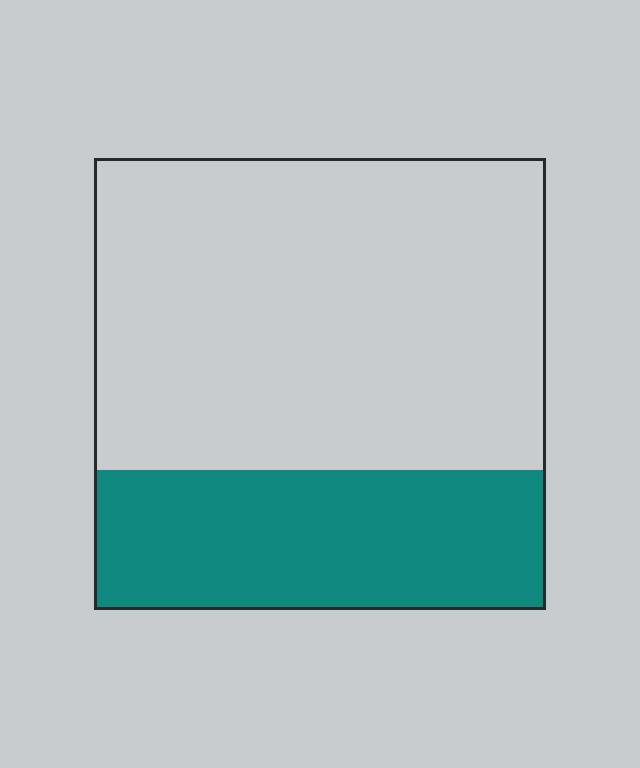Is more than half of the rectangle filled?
No.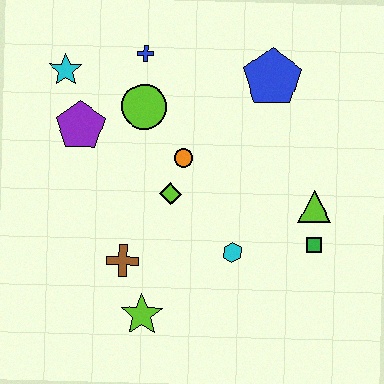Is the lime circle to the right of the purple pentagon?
Yes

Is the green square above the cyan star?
No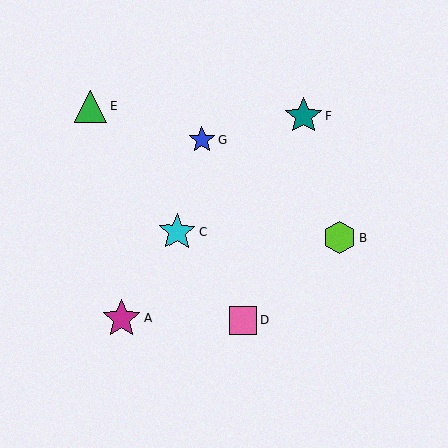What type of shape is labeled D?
Shape D is a pink square.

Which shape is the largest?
The magenta star (labeled A) is the largest.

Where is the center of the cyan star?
The center of the cyan star is at (177, 232).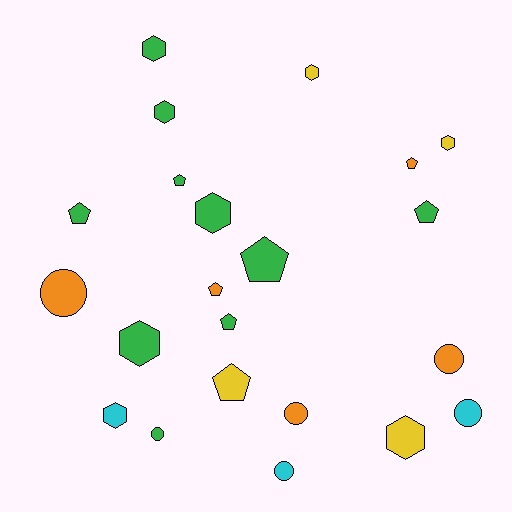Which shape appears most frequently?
Pentagon, with 8 objects.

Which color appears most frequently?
Green, with 10 objects.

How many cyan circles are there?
There are 2 cyan circles.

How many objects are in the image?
There are 22 objects.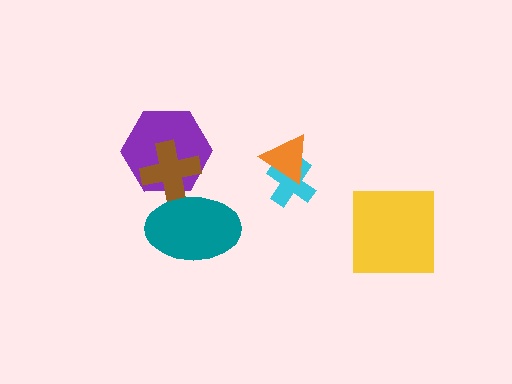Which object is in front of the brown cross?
The teal ellipse is in front of the brown cross.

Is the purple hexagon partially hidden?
Yes, it is partially covered by another shape.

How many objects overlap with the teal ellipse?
2 objects overlap with the teal ellipse.